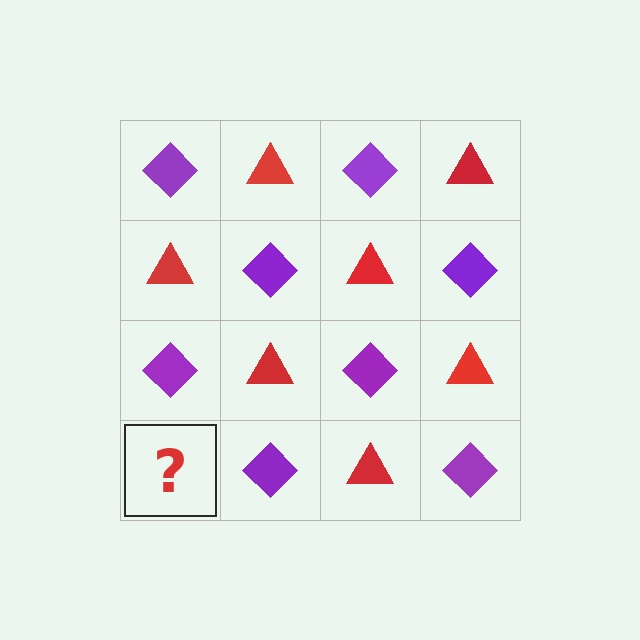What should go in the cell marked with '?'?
The missing cell should contain a red triangle.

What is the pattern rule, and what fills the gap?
The rule is that it alternates purple diamond and red triangle in a checkerboard pattern. The gap should be filled with a red triangle.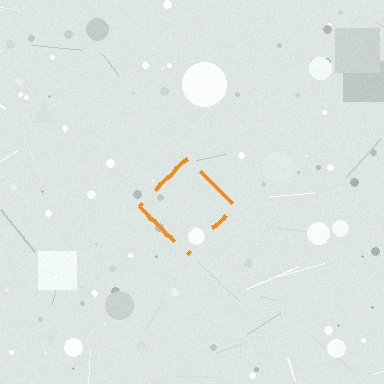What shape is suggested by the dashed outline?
The dashed outline suggests a diamond.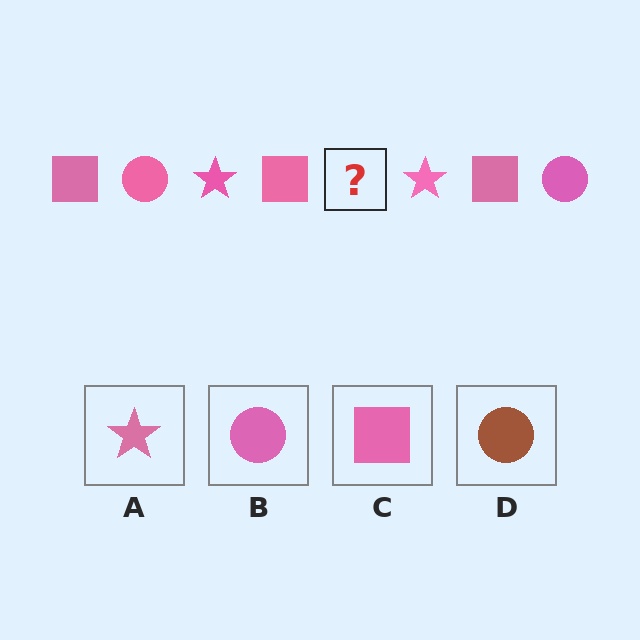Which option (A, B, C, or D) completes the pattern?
B.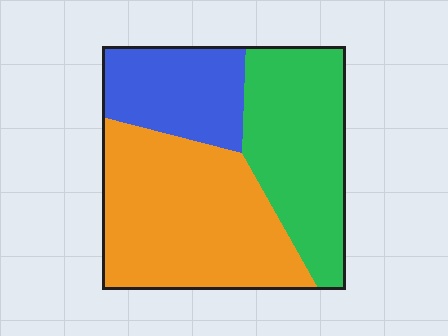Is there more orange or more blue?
Orange.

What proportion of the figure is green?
Green covers 33% of the figure.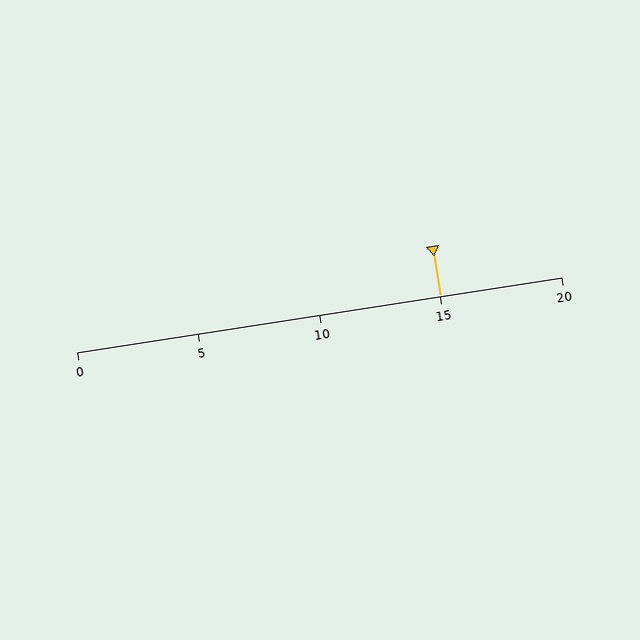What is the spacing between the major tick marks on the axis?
The major ticks are spaced 5 apart.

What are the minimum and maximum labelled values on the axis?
The axis runs from 0 to 20.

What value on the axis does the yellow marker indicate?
The marker indicates approximately 15.